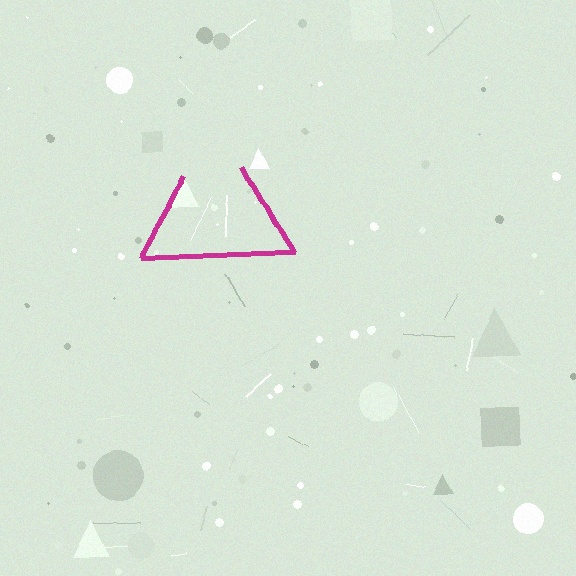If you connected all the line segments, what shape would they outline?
They would outline a triangle.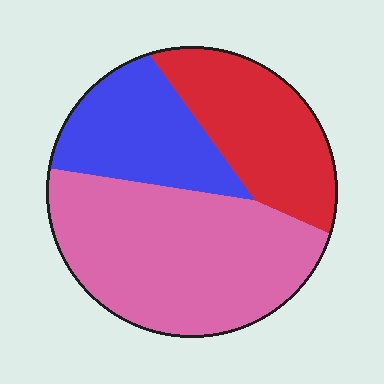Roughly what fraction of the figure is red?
Red takes up about one quarter (1/4) of the figure.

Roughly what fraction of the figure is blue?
Blue takes up about one quarter (1/4) of the figure.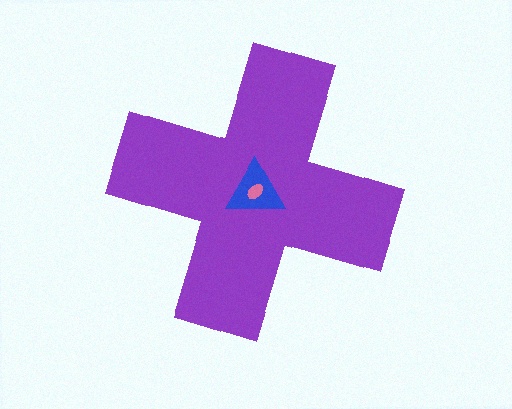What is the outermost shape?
The purple cross.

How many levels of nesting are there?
3.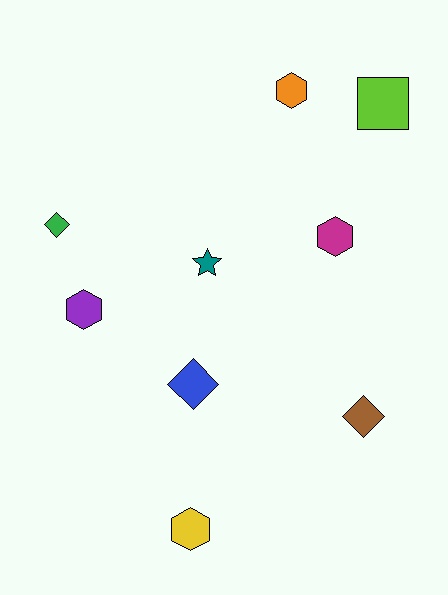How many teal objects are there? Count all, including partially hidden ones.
There is 1 teal object.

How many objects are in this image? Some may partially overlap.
There are 9 objects.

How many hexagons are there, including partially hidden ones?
There are 4 hexagons.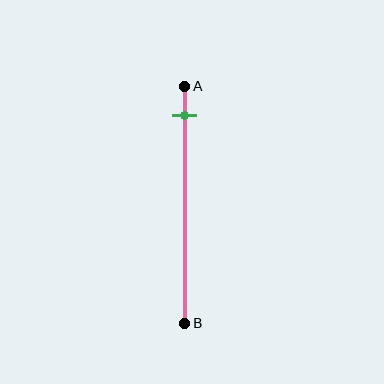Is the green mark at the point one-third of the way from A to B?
No, the mark is at about 10% from A, not at the 33% one-third point.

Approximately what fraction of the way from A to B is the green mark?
The green mark is approximately 10% of the way from A to B.